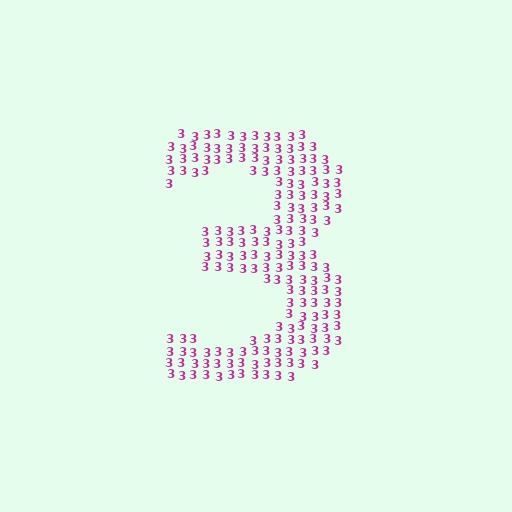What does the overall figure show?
The overall figure shows the digit 3.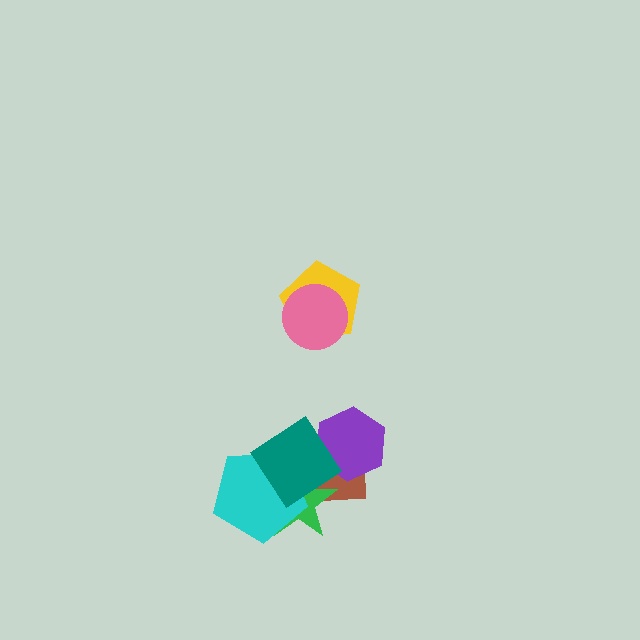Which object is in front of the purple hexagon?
The teal diamond is in front of the purple hexagon.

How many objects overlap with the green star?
3 objects overlap with the green star.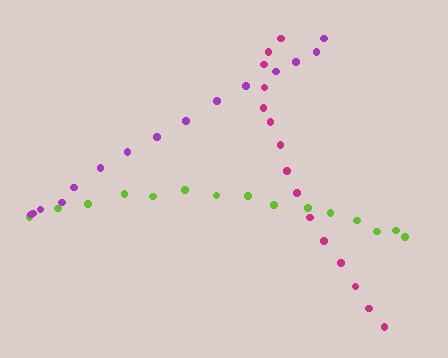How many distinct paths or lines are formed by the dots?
There are 3 distinct paths.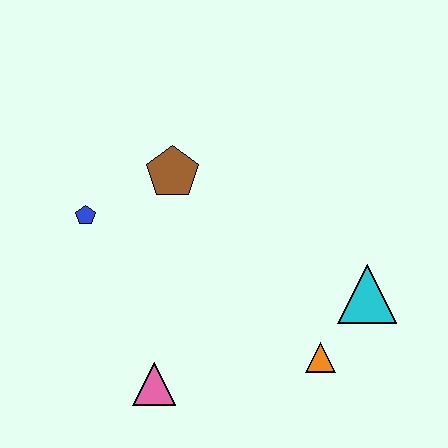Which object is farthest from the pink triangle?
The cyan triangle is farthest from the pink triangle.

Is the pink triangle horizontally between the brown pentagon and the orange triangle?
No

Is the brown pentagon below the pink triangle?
No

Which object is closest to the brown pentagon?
The blue pentagon is closest to the brown pentagon.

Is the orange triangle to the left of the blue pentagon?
No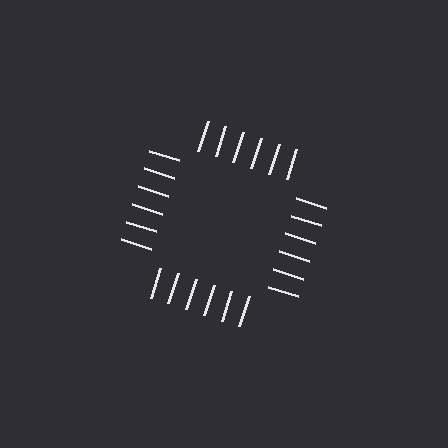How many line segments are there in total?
24 — 6 along each of the 4 edges.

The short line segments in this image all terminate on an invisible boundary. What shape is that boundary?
An illusory square — the line segments terminate on its edges but no continuous stroke is drawn.